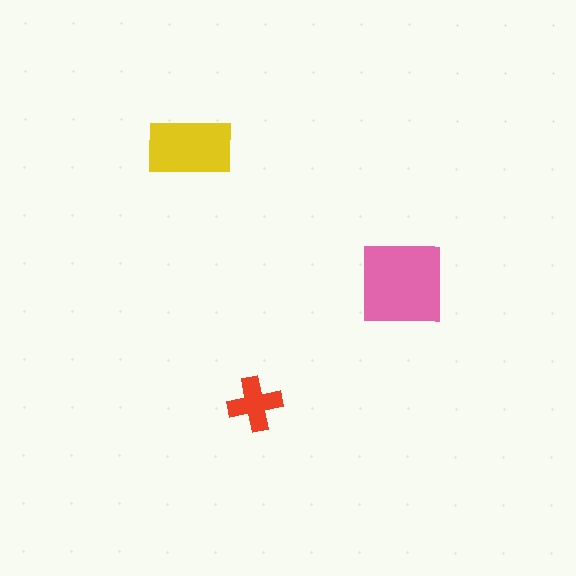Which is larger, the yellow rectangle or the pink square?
The pink square.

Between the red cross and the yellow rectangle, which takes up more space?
The yellow rectangle.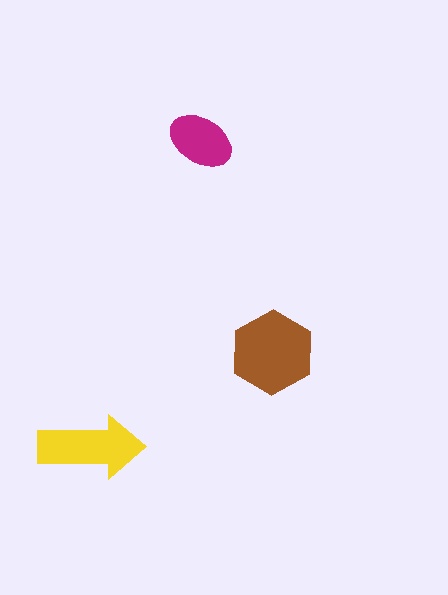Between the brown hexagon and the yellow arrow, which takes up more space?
The brown hexagon.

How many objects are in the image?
There are 3 objects in the image.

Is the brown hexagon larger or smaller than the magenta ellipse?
Larger.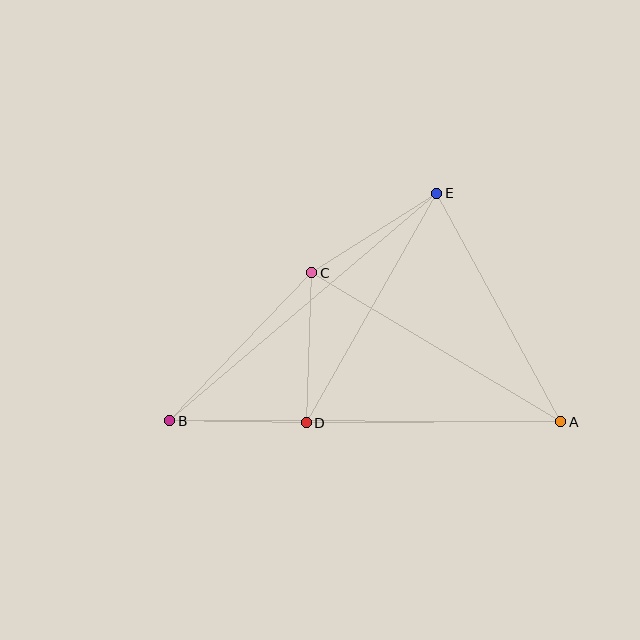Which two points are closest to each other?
Points B and D are closest to each other.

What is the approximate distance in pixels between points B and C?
The distance between B and C is approximately 205 pixels.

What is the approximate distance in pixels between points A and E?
The distance between A and E is approximately 260 pixels.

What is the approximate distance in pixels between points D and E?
The distance between D and E is approximately 264 pixels.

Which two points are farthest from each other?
Points A and B are farthest from each other.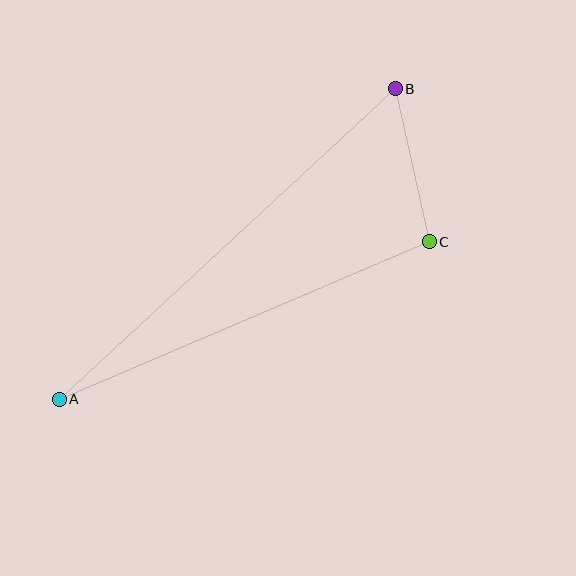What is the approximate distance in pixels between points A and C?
The distance between A and C is approximately 402 pixels.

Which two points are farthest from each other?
Points A and B are farthest from each other.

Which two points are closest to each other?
Points B and C are closest to each other.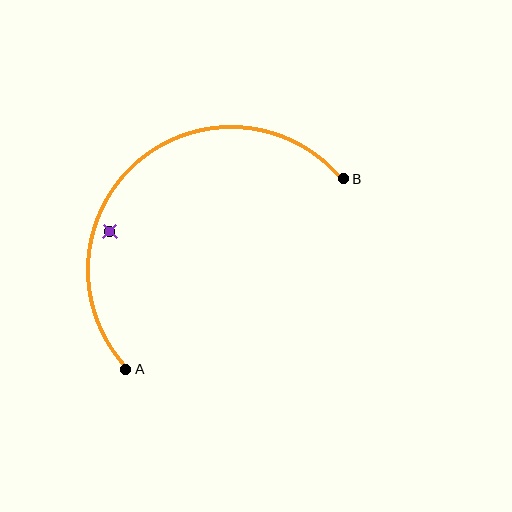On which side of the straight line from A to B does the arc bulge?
The arc bulges above and to the left of the straight line connecting A and B.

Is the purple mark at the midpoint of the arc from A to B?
No — the purple mark does not lie on the arc at all. It sits slightly inside the curve.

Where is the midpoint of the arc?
The arc midpoint is the point on the curve farthest from the straight line joining A and B. It sits above and to the left of that line.